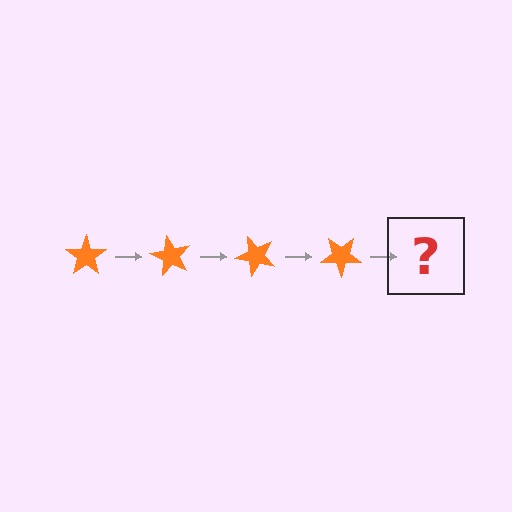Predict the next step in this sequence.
The next step is an orange star rotated 240 degrees.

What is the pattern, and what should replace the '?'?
The pattern is that the star rotates 60 degrees each step. The '?' should be an orange star rotated 240 degrees.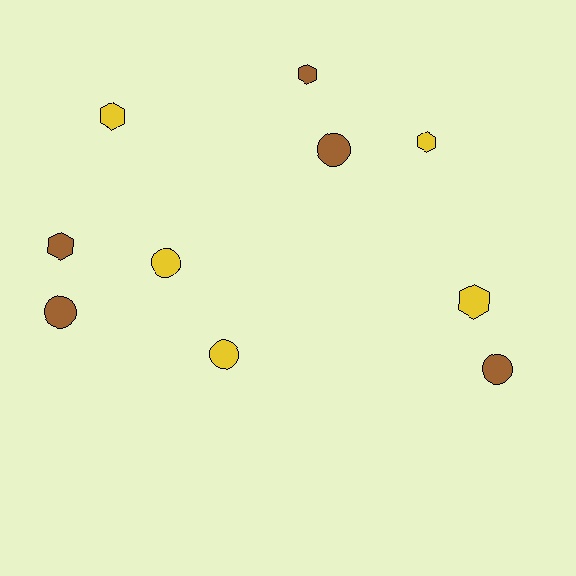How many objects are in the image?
There are 10 objects.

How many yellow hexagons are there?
There are 3 yellow hexagons.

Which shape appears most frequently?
Hexagon, with 5 objects.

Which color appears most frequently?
Yellow, with 5 objects.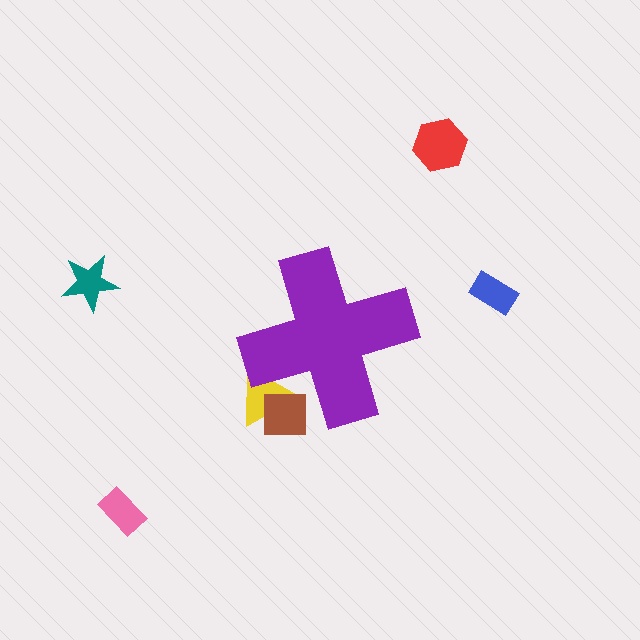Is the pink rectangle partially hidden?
No, the pink rectangle is fully visible.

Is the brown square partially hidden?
Yes, the brown square is partially hidden behind the purple cross.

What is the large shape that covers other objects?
A purple cross.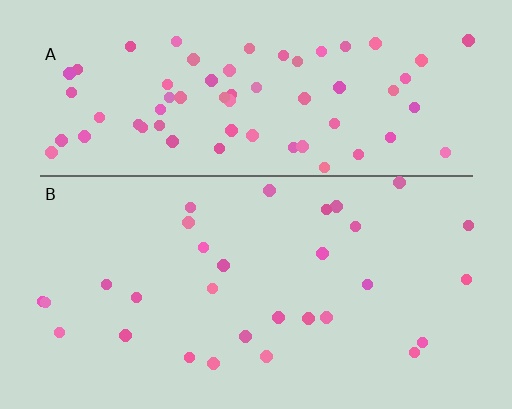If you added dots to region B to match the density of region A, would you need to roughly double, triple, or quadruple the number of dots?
Approximately double.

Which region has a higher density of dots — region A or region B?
A (the top).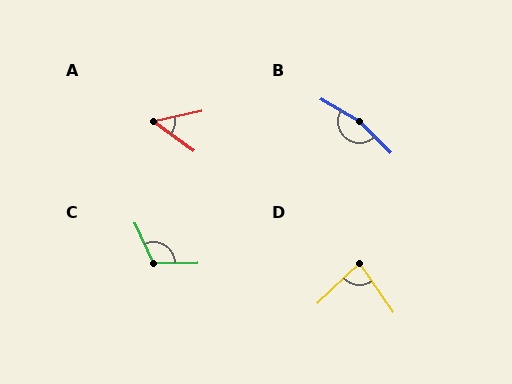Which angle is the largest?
B, at approximately 165 degrees.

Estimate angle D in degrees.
Approximately 81 degrees.